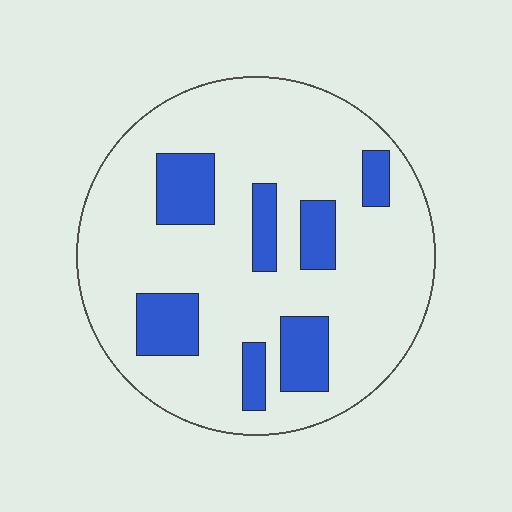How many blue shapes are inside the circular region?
7.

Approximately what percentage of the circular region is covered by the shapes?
Approximately 20%.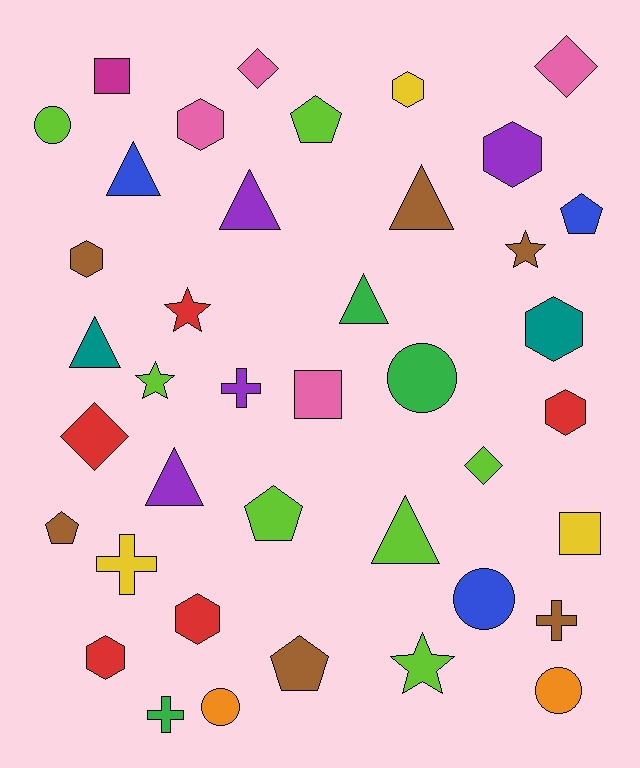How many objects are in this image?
There are 40 objects.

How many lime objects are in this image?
There are 7 lime objects.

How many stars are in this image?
There are 4 stars.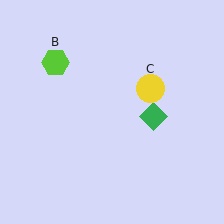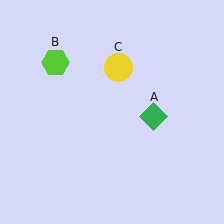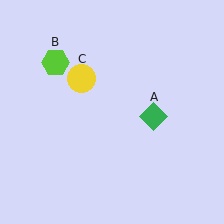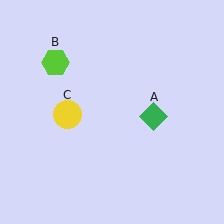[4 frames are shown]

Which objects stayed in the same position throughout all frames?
Green diamond (object A) and lime hexagon (object B) remained stationary.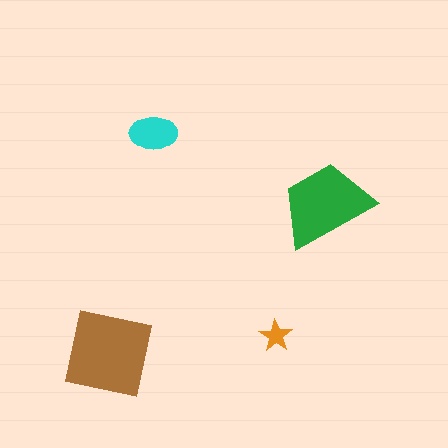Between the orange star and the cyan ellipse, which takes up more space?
The cyan ellipse.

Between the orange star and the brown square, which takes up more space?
The brown square.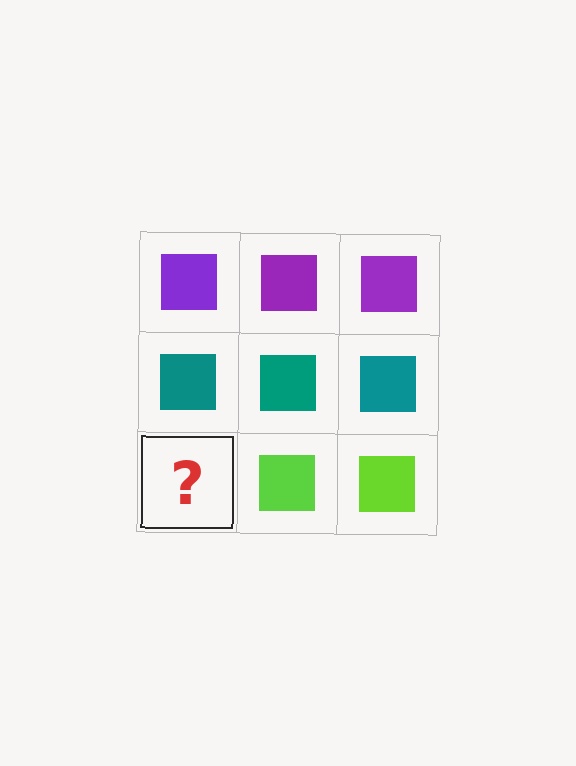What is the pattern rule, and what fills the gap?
The rule is that each row has a consistent color. The gap should be filled with a lime square.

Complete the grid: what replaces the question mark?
The question mark should be replaced with a lime square.